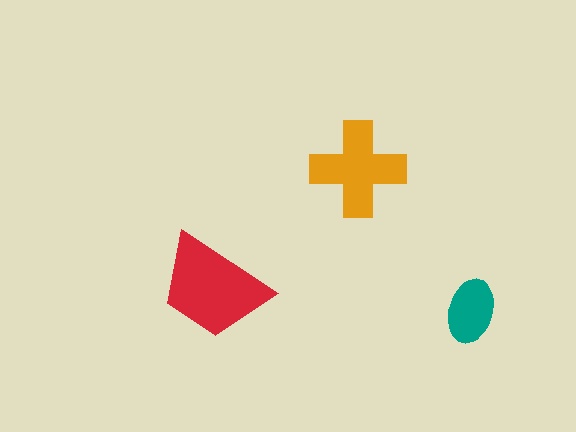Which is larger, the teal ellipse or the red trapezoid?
The red trapezoid.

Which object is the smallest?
The teal ellipse.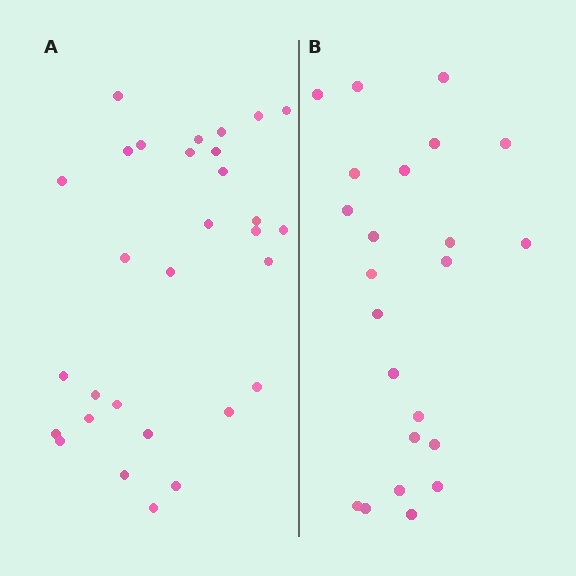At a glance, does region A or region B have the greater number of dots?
Region A (the left region) has more dots.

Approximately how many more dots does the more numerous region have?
Region A has roughly 8 or so more dots than region B.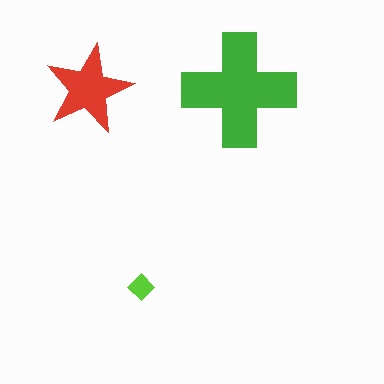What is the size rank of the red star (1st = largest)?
2nd.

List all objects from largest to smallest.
The green cross, the red star, the lime diamond.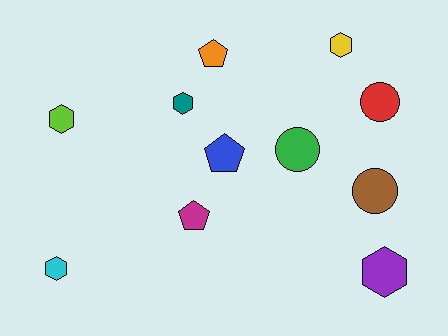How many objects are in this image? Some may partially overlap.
There are 11 objects.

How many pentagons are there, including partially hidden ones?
There are 3 pentagons.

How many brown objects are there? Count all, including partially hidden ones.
There is 1 brown object.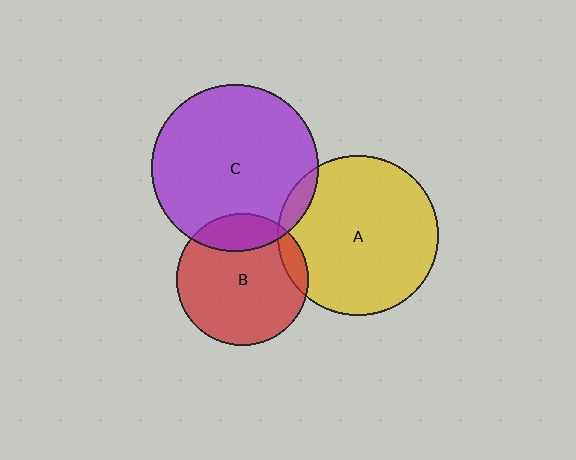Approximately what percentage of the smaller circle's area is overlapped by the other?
Approximately 5%.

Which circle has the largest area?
Circle C (purple).